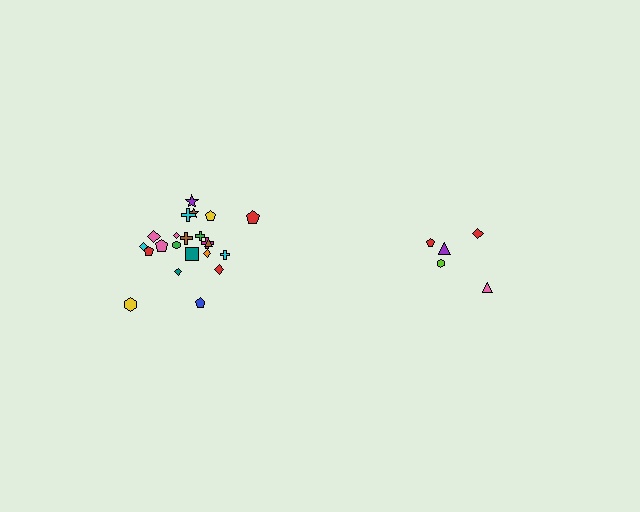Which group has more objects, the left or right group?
The left group.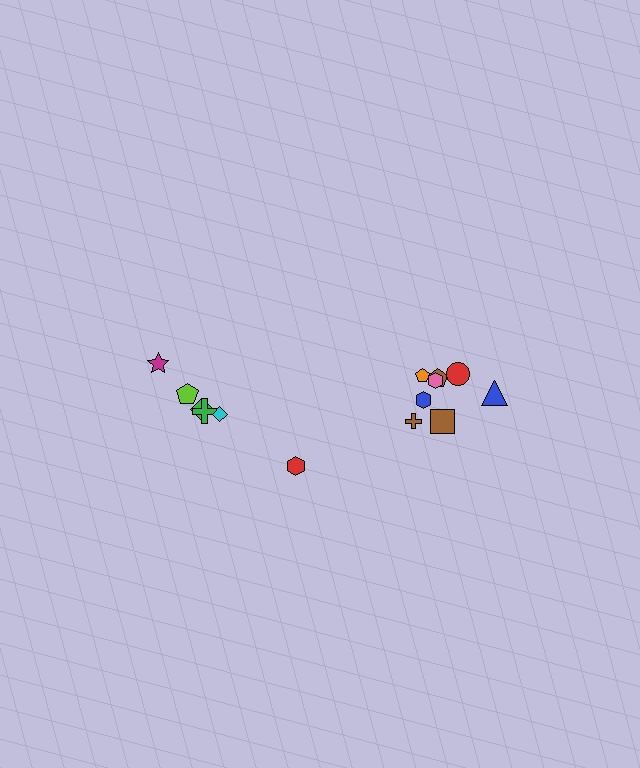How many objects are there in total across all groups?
There are 14 objects.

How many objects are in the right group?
There are 8 objects.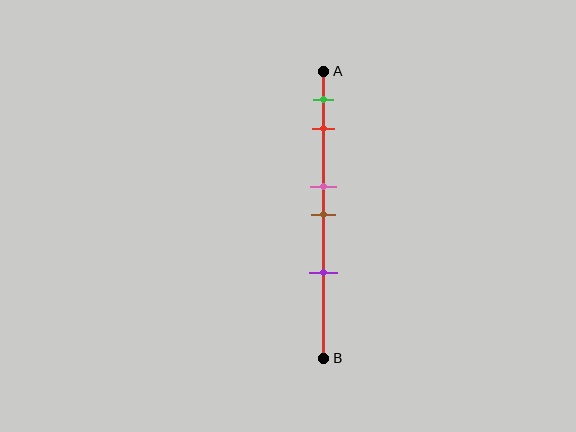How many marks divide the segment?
There are 5 marks dividing the segment.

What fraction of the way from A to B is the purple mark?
The purple mark is approximately 70% (0.7) of the way from A to B.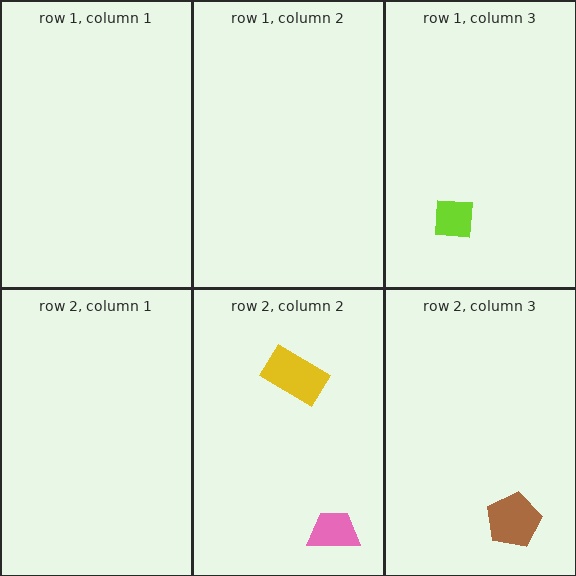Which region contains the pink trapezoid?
The row 2, column 2 region.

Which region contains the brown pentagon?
The row 2, column 3 region.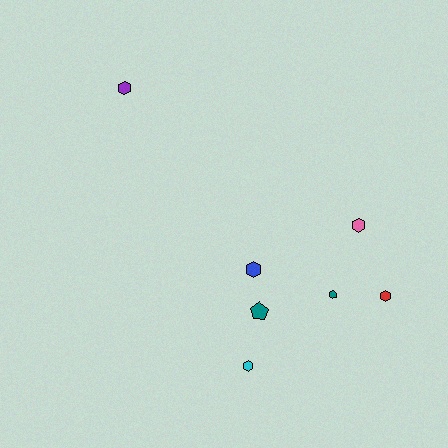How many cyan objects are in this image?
There is 1 cyan object.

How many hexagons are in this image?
There are 6 hexagons.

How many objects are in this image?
There are 7 objects.